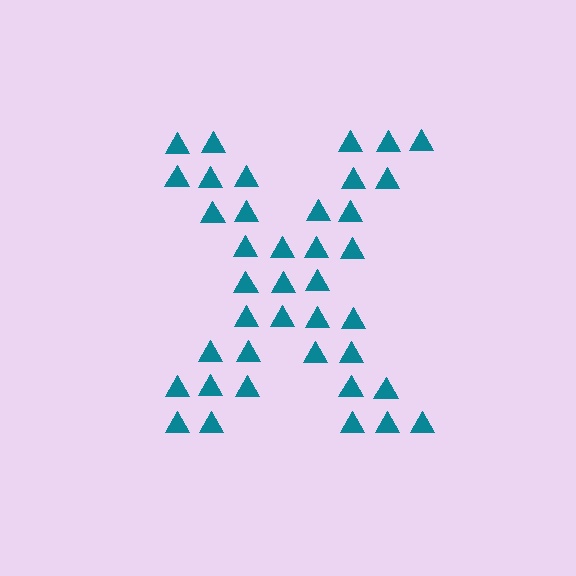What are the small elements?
The small elements are triangles.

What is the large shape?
The large shape is the letter X.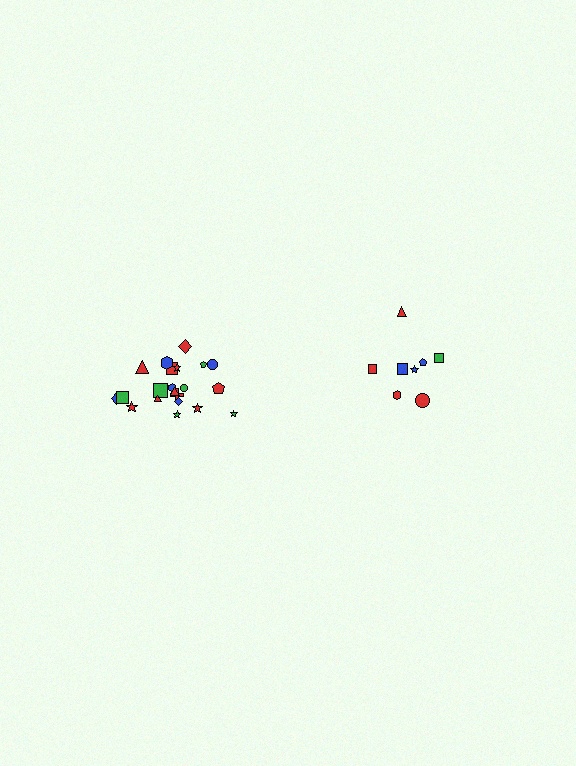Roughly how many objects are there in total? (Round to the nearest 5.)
Roughly 30 objects in total.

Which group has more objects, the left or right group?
The left group.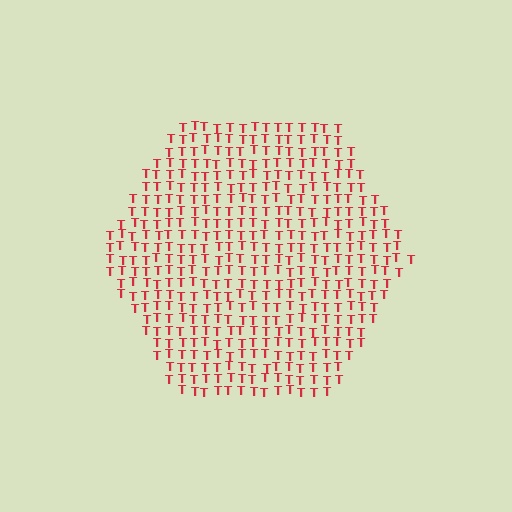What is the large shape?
The large shape is a hexagon.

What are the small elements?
The small elements are letter T's.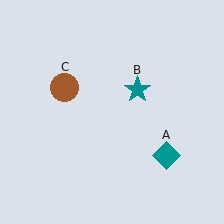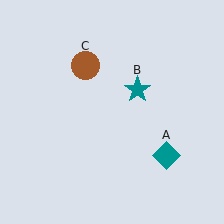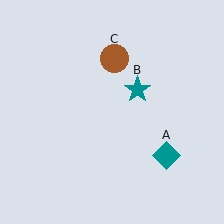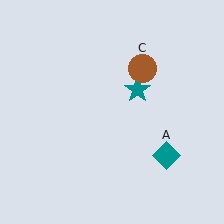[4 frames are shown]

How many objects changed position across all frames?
1 object changed position: brown circle (object C).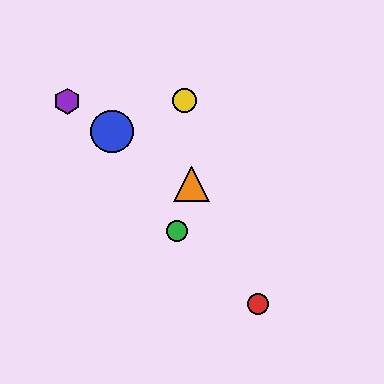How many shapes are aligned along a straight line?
3 shapes (the blue circle, the purple hexagon, the orange triangle) are aligned along a straight line.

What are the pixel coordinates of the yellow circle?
The yellow circle is at (185, 101).